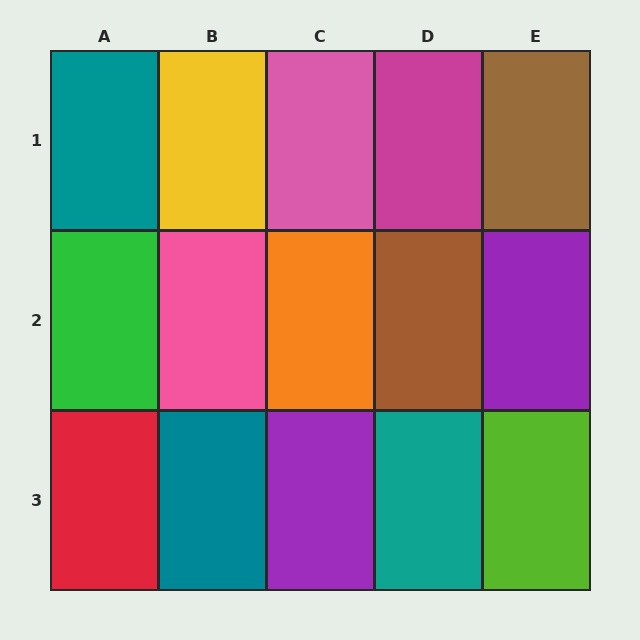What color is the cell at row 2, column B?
Pink.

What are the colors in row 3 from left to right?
Red, teal, purple, teal, lime.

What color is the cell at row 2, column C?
Orange.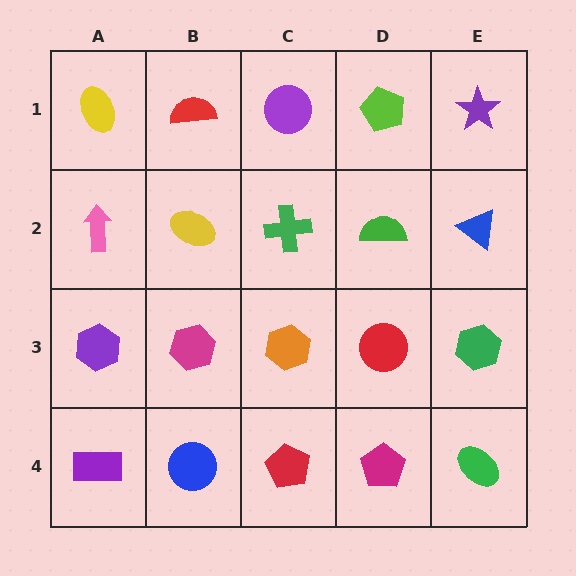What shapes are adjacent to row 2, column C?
A purple circle (row 1, column C), an orange hexagon (row 3, column C), a yellow ellipse (row 2, column B), a green semicircle (row 2, column D).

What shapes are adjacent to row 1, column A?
A pink arrow (row 2, column A), a red semicircle (row 1, column B).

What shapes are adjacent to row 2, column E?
A purple star (row 1, column E), a green hexagon (row 3, column E), a green semicircle (row 2, column D).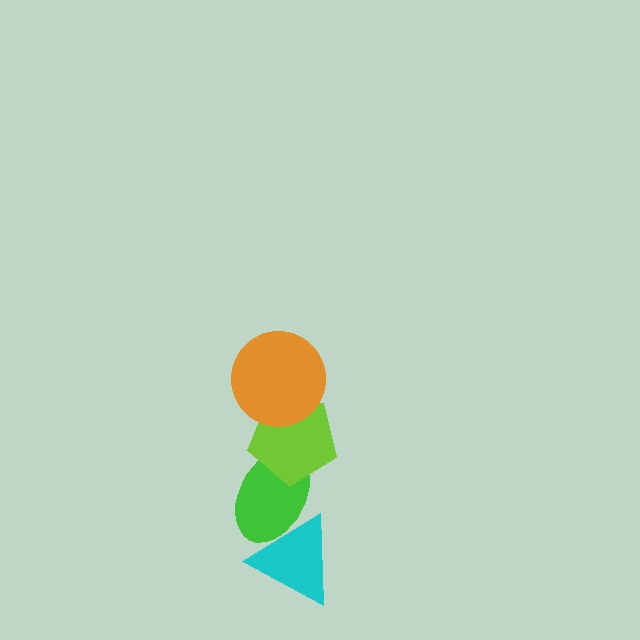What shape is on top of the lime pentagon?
The orange circle is on top of the lime pentagon.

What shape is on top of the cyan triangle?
The green ellipse is on top of the cyan triangle.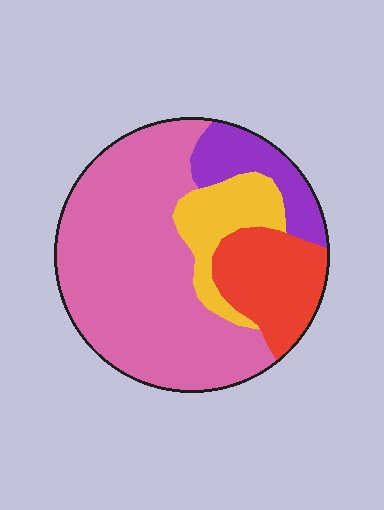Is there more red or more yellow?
Red.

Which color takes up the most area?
Pink, at roughly 60%.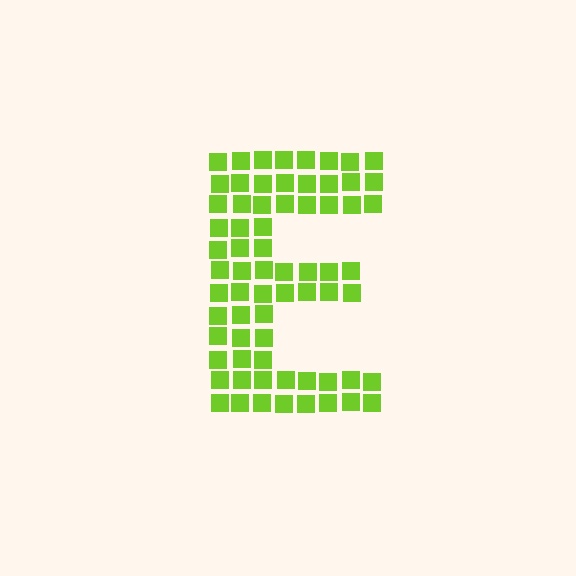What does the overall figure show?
The overall figure shows the letter E.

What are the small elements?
The small elements are squares.